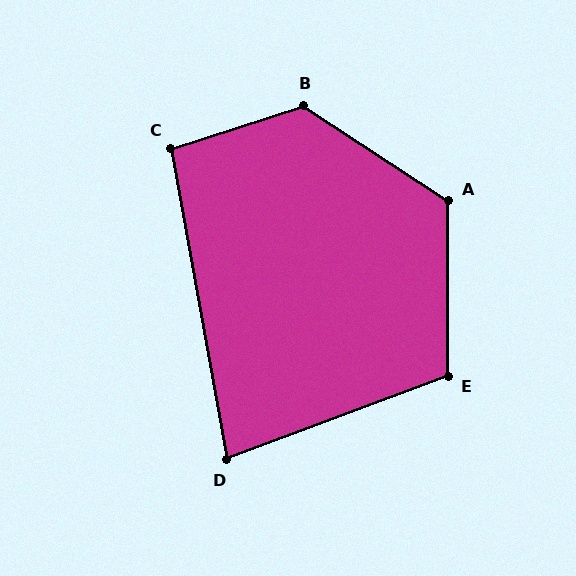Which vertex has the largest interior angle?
B, at approximately 129 degrees.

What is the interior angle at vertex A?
Approximately 123 degrees (obtuse).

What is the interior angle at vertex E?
Approximately 111 degrees (obtuse).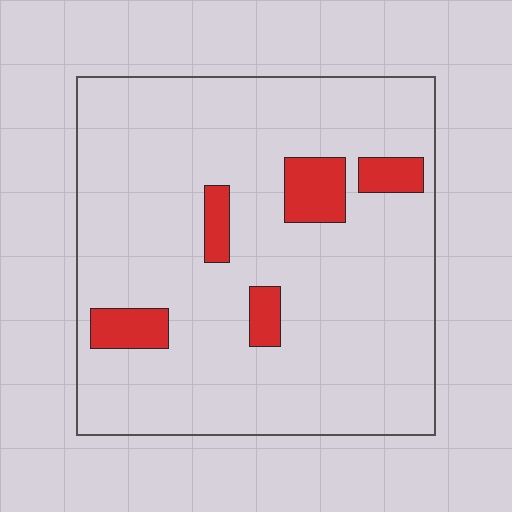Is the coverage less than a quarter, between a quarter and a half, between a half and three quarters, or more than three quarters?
Less than a quarter.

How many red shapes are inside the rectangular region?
5.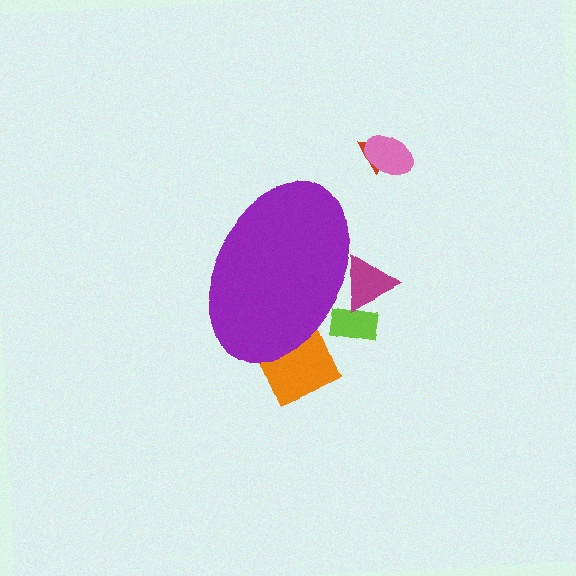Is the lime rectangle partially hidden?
Yes, the lime rectangle is partially hidden behind the purple ellipse.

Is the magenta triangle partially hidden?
Yes, the magenta triangle is partially hidden behind the purple ellipse.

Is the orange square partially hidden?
Yes, the orange square is partially hidden behind the purple ellipse.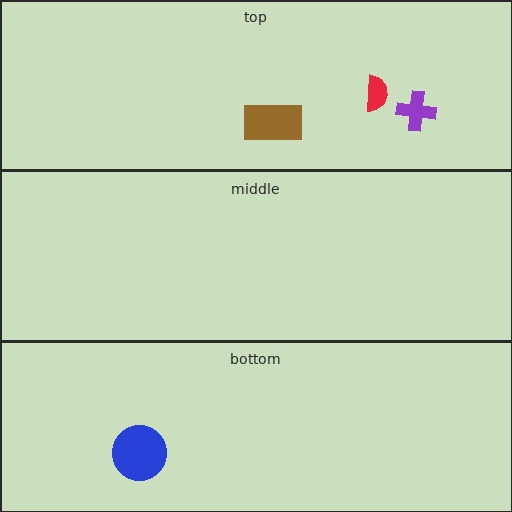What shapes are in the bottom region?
The blue circle.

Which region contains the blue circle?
The bottom region.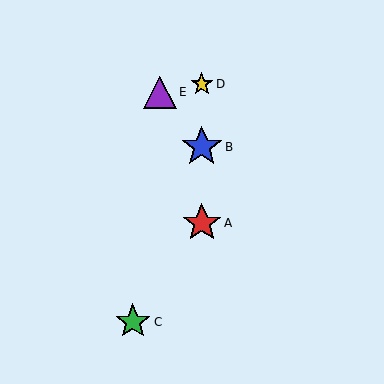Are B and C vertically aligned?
No, B is at x≈202 and C is at x≈133.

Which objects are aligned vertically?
Objects A, B, D are aligned vertically.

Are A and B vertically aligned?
Yes, both are at x≈202.